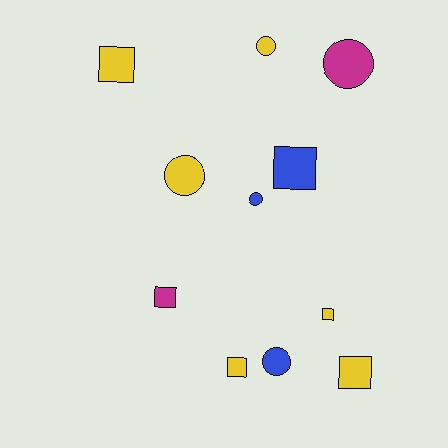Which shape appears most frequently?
Square, with 6 objects.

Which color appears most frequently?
Yellow, with 6 objects.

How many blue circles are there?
There are 2 blue circles.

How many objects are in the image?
There are 11 objects.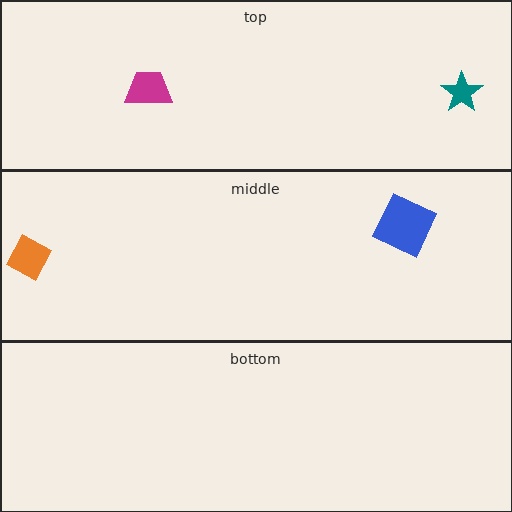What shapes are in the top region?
The magenta trapezoid, the teal star.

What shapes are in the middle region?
The blue square, the orange diamond.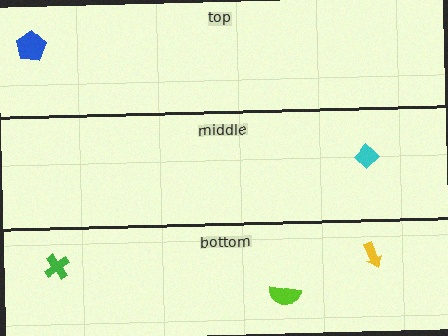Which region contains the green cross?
The bottom region.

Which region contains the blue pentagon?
The top region.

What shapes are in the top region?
The blue pentagon.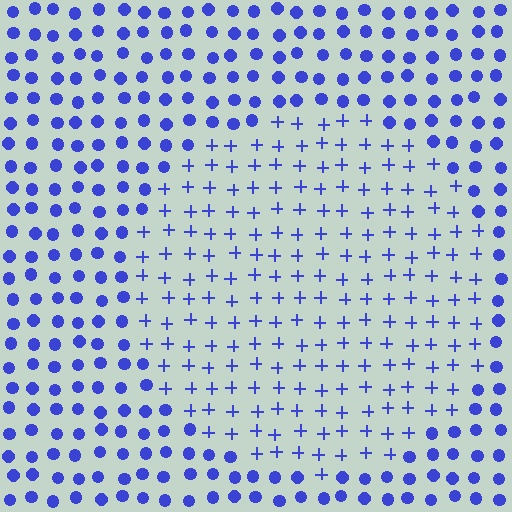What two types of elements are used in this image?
The image uses plus signs inside the circle region and circles outside it.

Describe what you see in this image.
The image is filled with small blue elements arranged in a uniform grid. A circle-shaped region contains plus signs, while the surrounding area contains circles. The boundary is defined purely by the change in element shape.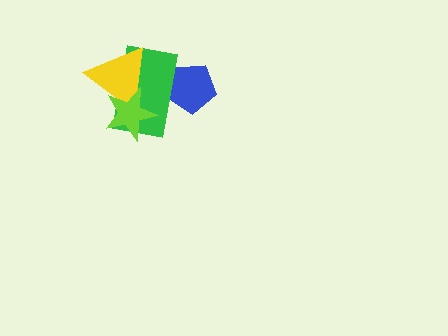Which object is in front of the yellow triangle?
The lime star is in front of the yellow triangle.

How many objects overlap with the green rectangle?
3 objects overlap with the green rectangle.